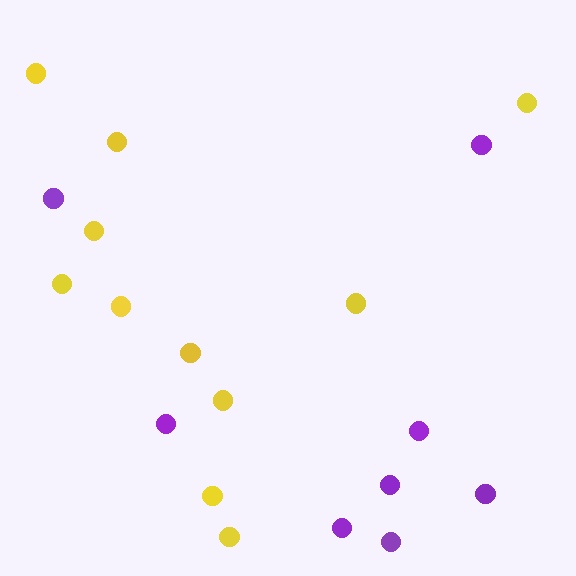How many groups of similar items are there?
There are 2 groups: one group of purple circles (8) and one group of yellow circles (11).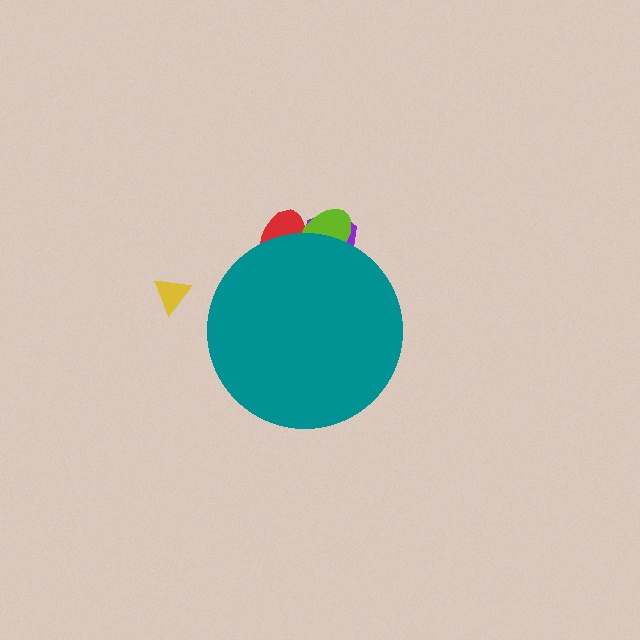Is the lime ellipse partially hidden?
Yes, the lime ellipse is partially hidden behind the teal circle.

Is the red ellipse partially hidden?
Yes, the red ellipse is partially hidden behind the teal circle.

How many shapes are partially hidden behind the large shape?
3 shapes are partially hidden.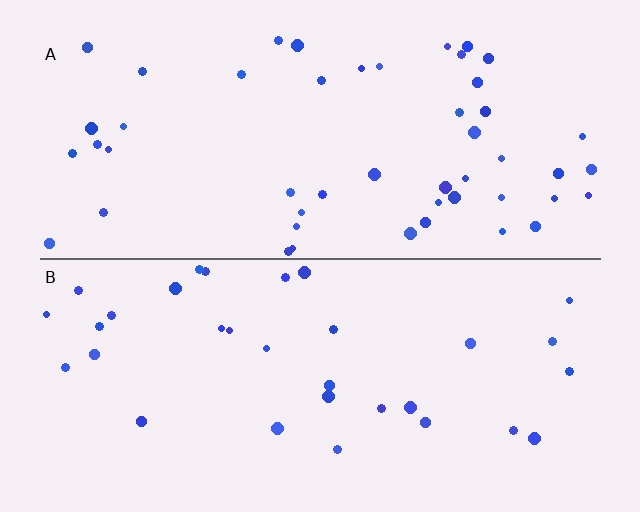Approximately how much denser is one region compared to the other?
Approximately 1.5× — region A over region B.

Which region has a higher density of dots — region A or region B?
A (the top).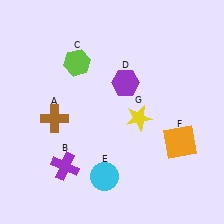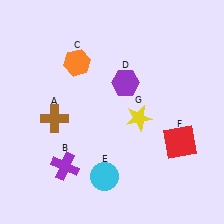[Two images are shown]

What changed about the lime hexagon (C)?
In Image 1, C is lime. In Image 2, it changed to orange.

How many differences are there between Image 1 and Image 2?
There are 2 differences between the two images.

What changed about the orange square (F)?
In Image 1, F is orange. In Image 2, it changed to red.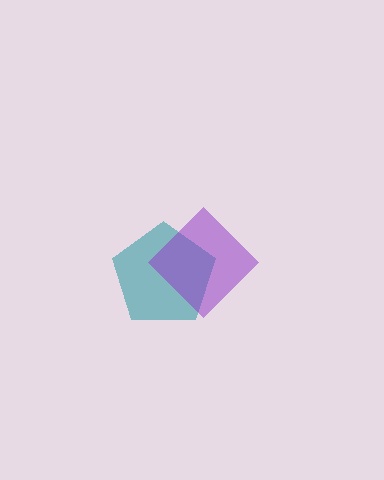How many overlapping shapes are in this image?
There are 2 overlapping shapes in the image.